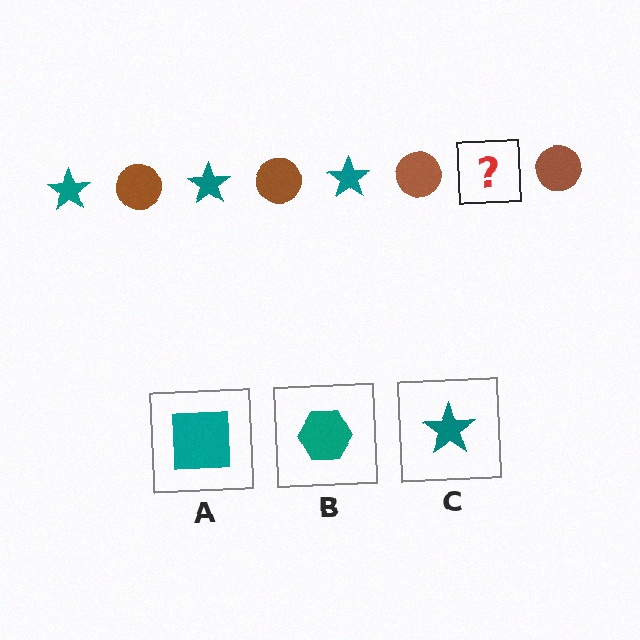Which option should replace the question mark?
Option C.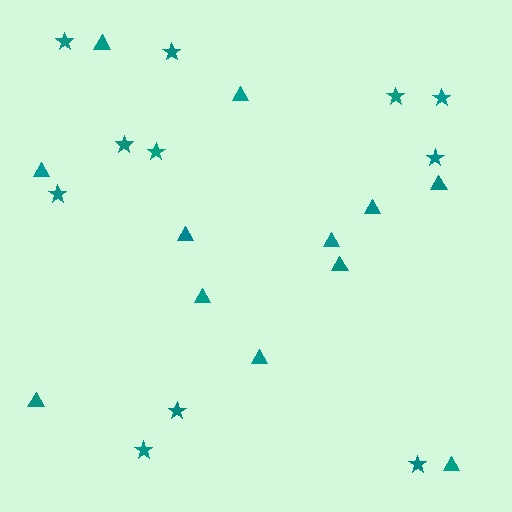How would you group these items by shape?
There are 2 groups: one group of triangles (12) and one group of stars (11).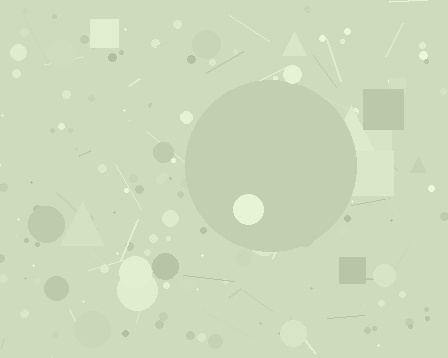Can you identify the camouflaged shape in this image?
The camouflaged shape is a circle.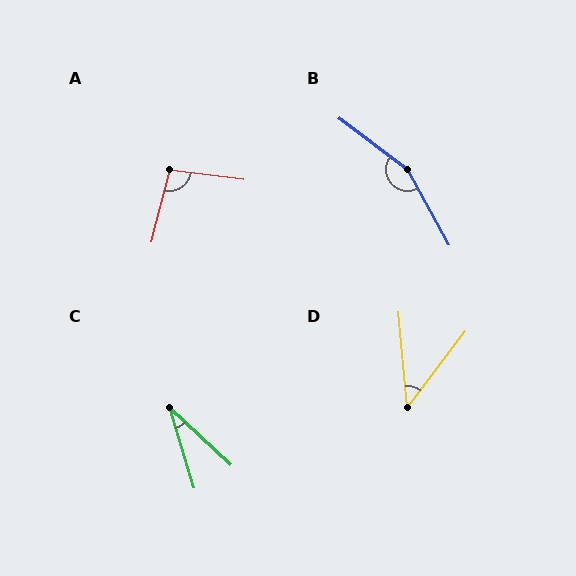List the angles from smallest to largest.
C (30°), D (43°), A (97°), B (155°).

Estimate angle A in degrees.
Approximately 97 degrees.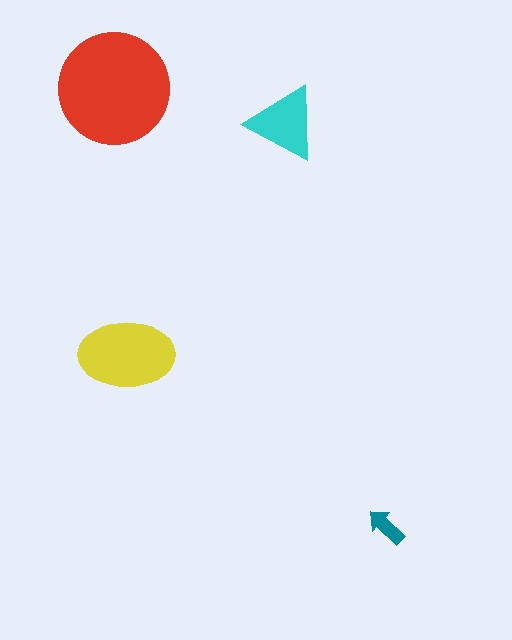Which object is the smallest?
The teal arrow.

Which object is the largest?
The red circle.